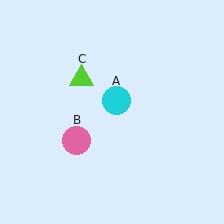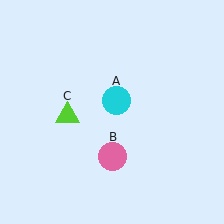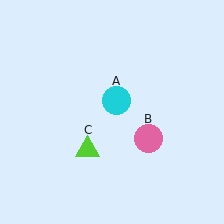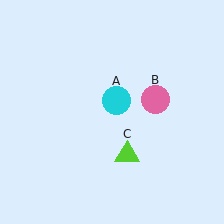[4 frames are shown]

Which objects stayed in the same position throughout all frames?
Cyan circle (object A) remained stationary.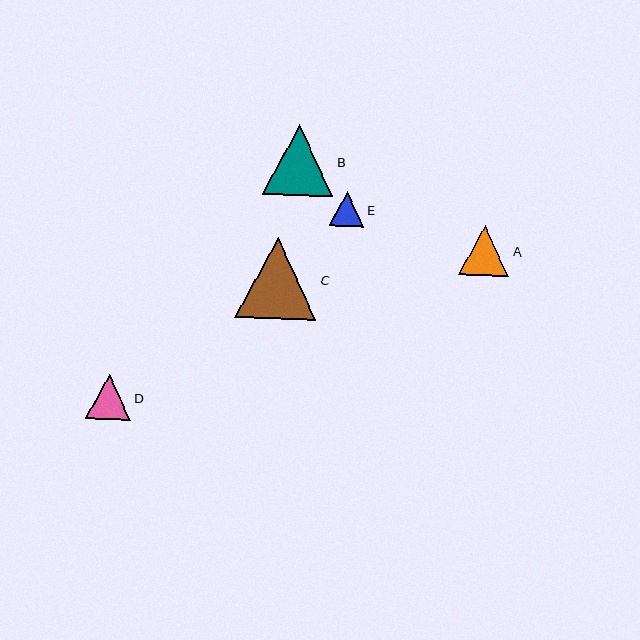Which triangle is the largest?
Triangle C is the largest with a size of approximately 81 pixels.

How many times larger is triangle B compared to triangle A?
Triangle B is approximately 1.4 times the size of triangle A.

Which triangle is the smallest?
Triangle E is the smallest with a size of approximately 34 pixels.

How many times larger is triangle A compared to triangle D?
Triangle A is approximately 1.1 times the size of triangle D.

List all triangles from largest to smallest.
From largest to smallest: C, B, A, D, E.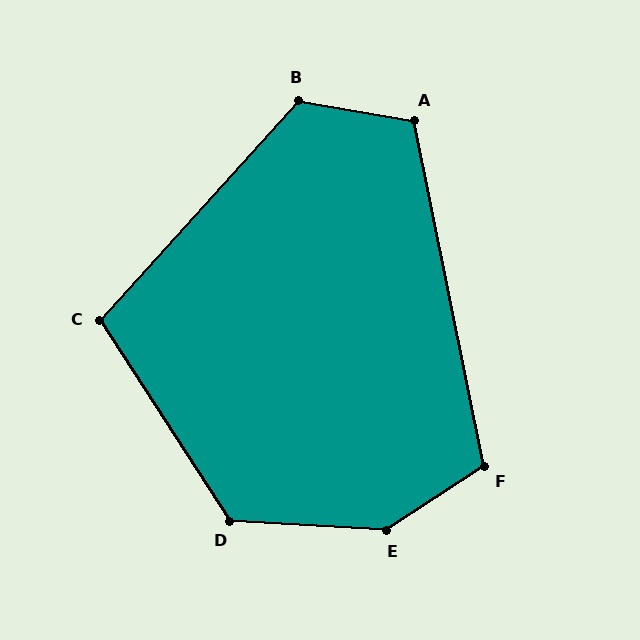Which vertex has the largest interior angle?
E, at approximately 144 degrees.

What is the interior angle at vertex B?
Approximately 122 degrees (obtuse).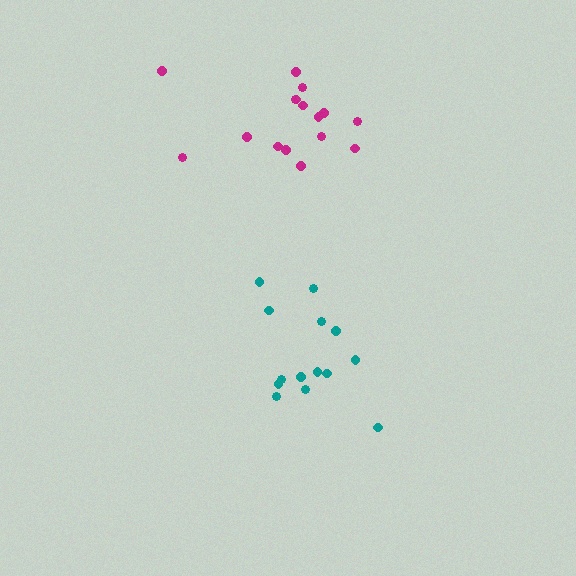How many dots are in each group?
Group 1: 14 dots, Group 2: 16 dots (30 total).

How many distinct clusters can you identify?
There are 2 distinct clusters.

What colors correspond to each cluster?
The clusters are colored: teal, magenta.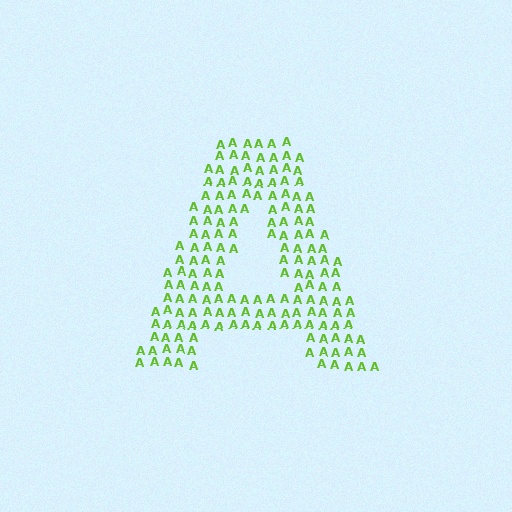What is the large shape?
The large shape is the letter A.